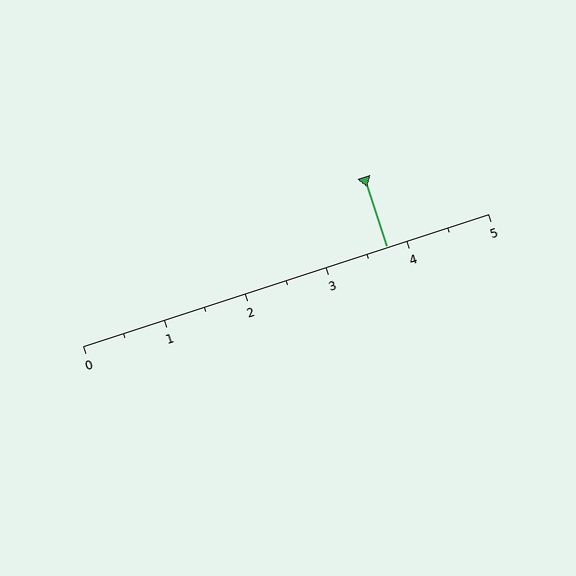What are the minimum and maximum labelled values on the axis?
The axis runs from 0 to 5.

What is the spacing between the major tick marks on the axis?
The major ticks are spaced 1 apart.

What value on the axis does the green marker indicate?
The marker indicates approximately 3.8.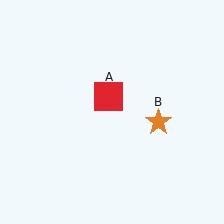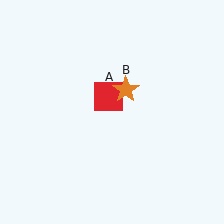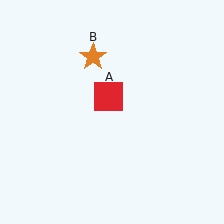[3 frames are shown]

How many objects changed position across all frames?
1 object changed position: orange star (object B).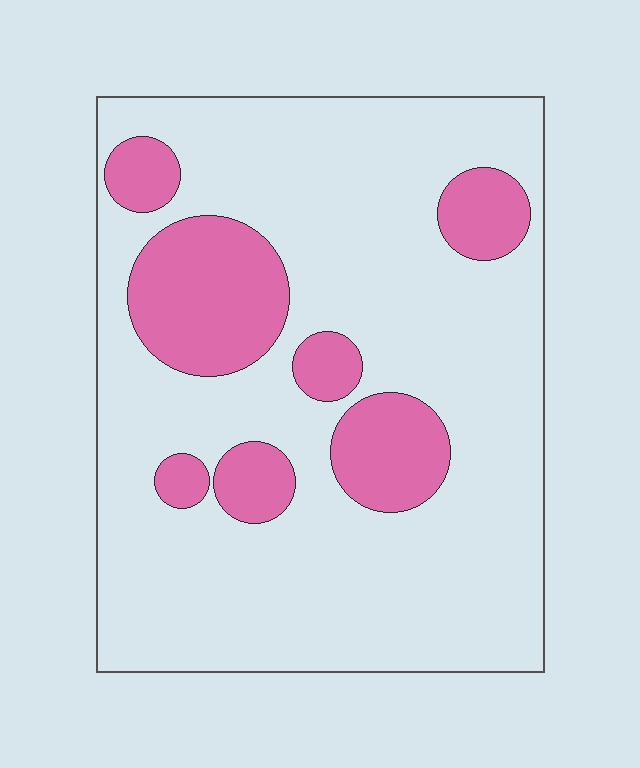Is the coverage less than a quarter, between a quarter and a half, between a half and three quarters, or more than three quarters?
Less than a quarter.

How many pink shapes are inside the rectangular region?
7.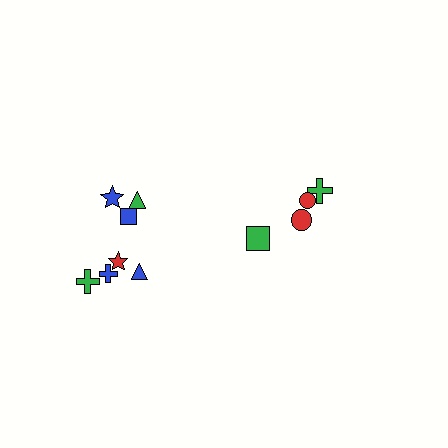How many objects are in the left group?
There are 7 objects.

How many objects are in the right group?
There are 4 objects.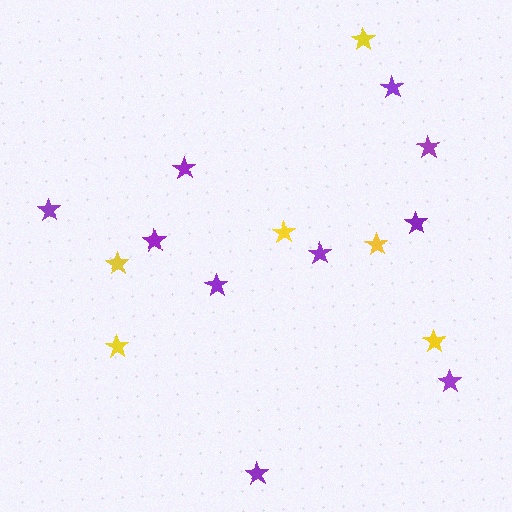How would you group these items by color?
There are 2 groups: one group of yellow stars (6) and one group of purple stars (10).